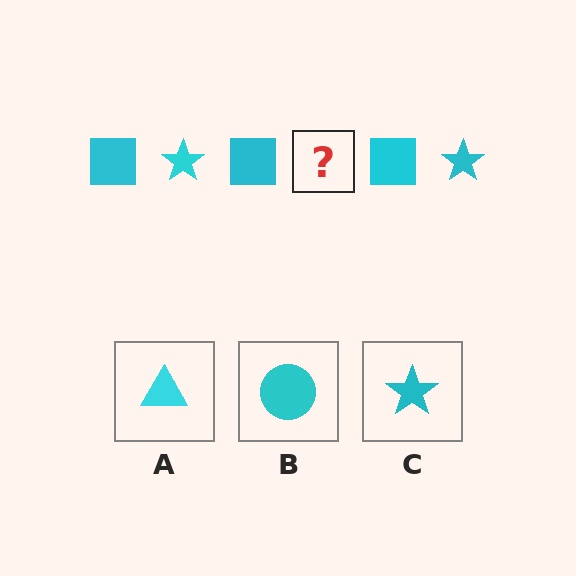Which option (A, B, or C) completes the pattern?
C.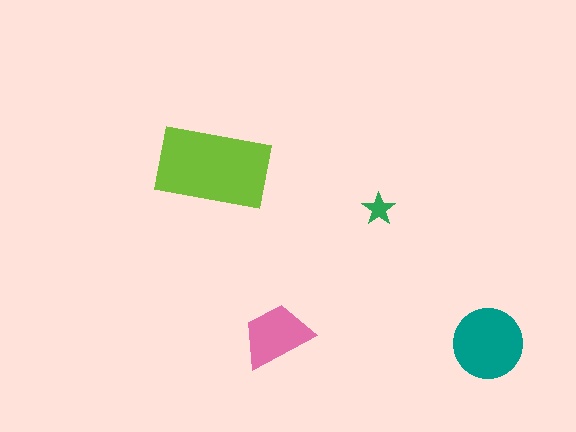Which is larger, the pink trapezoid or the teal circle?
The teal circle.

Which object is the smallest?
The green star.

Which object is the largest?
The lime rectangle.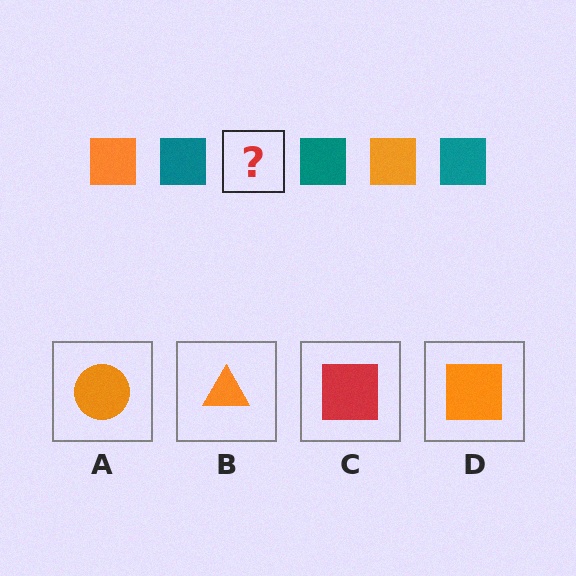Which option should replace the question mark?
Option D.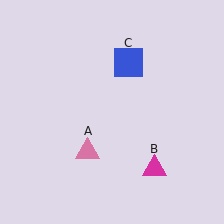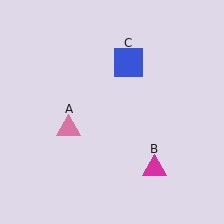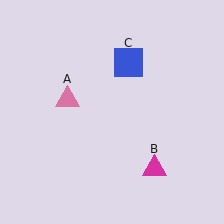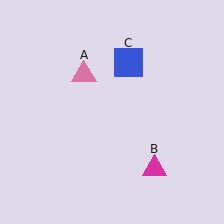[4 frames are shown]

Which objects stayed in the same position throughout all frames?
Magenta triangle (object B) and blue square (object C) remained stationary.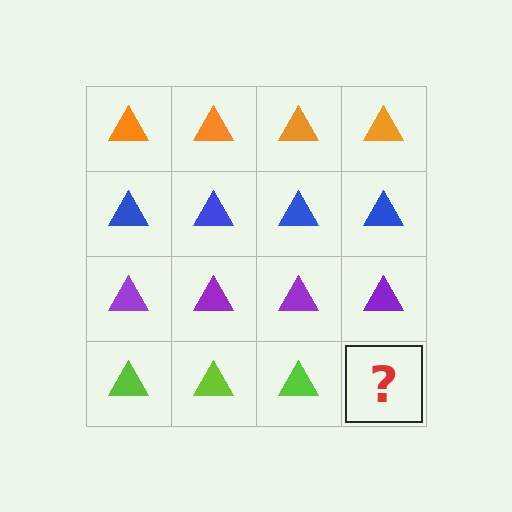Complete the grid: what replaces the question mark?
The question mark should be replaced with a lime triangle.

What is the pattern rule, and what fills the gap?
The rule is that each row has a consistent color. The gap should be filled with a lime triangle.